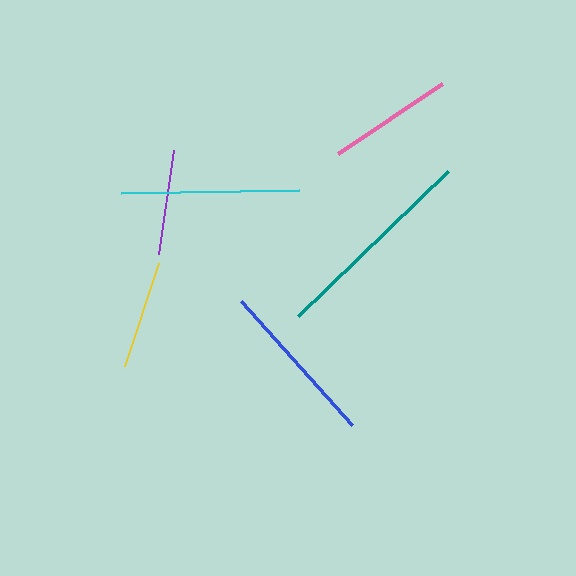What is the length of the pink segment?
The pink segment is approximately 125 pixels long.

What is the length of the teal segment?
The teal segment is approximately 209 pixels long.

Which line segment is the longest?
The teal line is the longest at approximately 209 pixels.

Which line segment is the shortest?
The purple line is the shortest at approximately 105 pixels.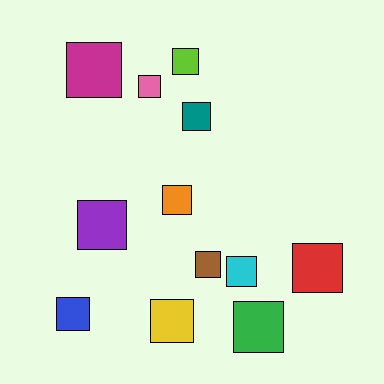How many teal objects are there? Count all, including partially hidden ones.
There is 1 teal object.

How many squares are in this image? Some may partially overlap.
There are 12 squares.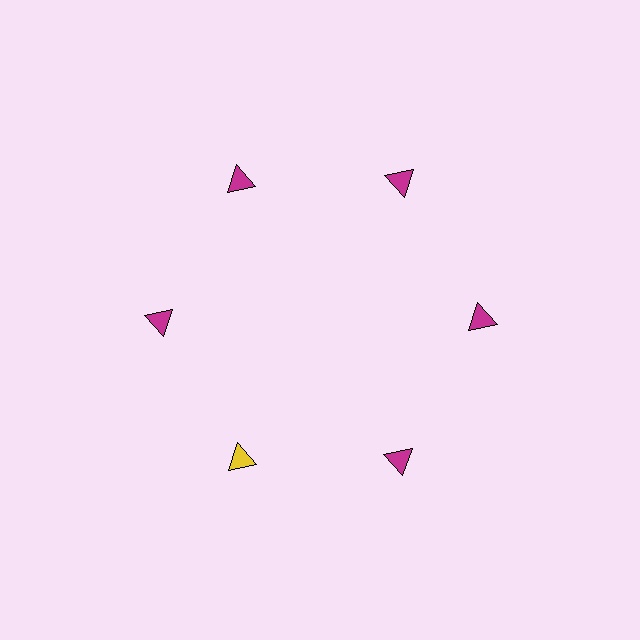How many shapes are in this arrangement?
There are 6 shapes arranged in a ring pattern.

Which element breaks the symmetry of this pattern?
The yellow triangle at roughly the 7 o'clock position breaks the symmetry. All other shapes are magenta triangles.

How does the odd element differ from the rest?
It has a different color: yellow instead of magenta.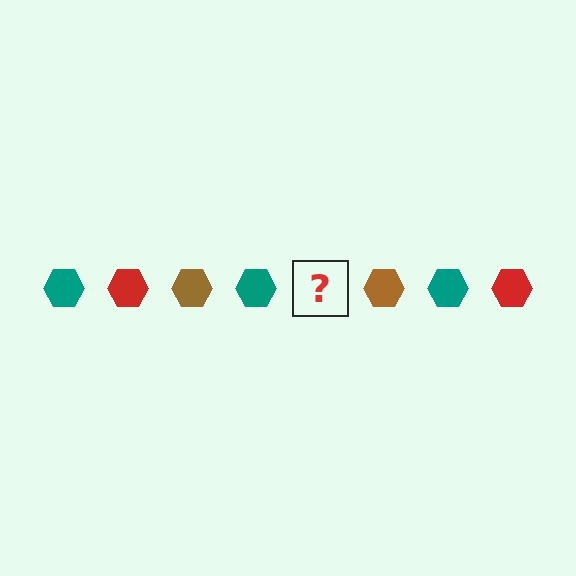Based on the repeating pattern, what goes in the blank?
The blank should be a red hexagon.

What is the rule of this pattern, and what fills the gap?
The rule is that the pattern cycles through teal, red, brown hexagons. The gap should be filled with a red hexagon.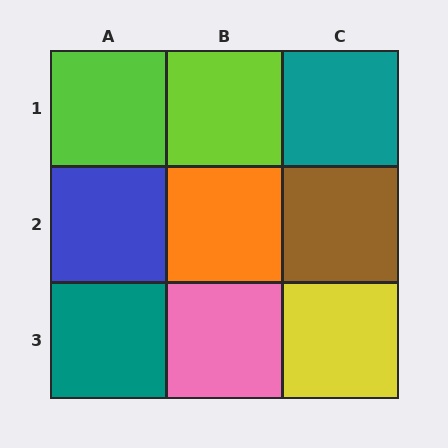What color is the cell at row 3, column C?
Yellow.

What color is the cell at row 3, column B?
Pink.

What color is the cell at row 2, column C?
Brown.